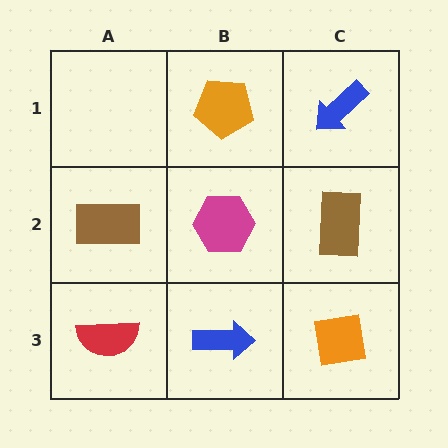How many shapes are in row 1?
2 shapes.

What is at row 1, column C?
A blue arrow.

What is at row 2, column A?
A brown rectangle.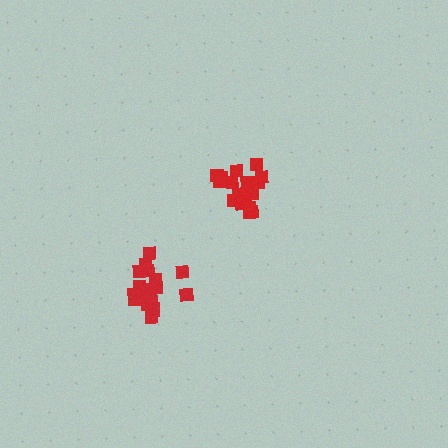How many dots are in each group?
Group 1: 19 dots, Group 2: 18 dots (37 total).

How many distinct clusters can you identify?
There are 2 distinct clusters.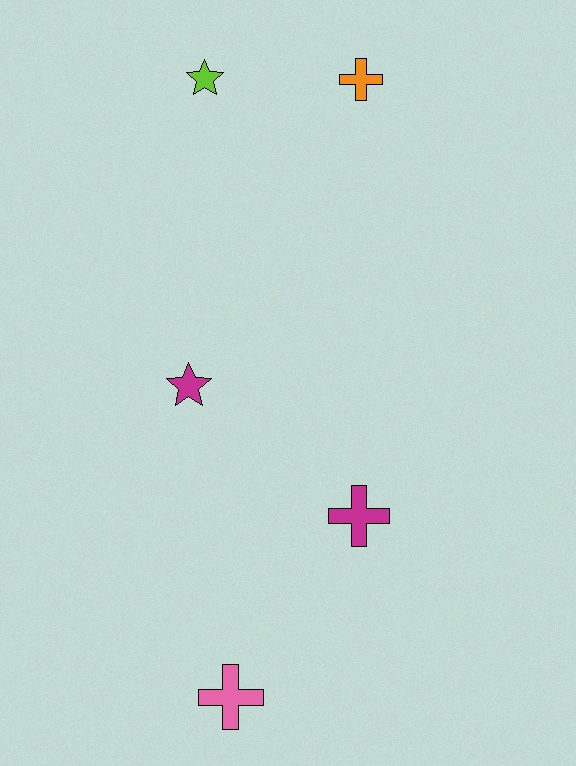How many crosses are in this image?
There are 3 crosses.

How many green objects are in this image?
There are no green objects.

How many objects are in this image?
There are 5 objects.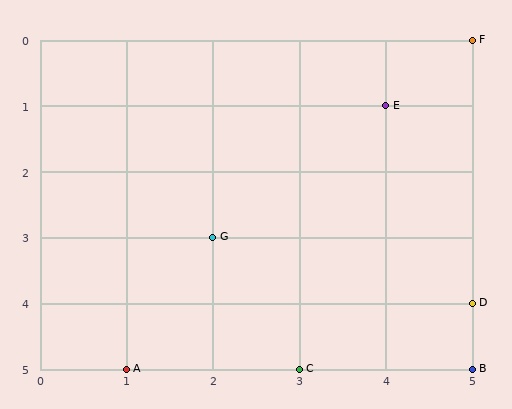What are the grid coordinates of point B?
Point B is at grid coordinates (5, 5).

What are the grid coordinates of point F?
Point F is at grid coordinates (5, 0).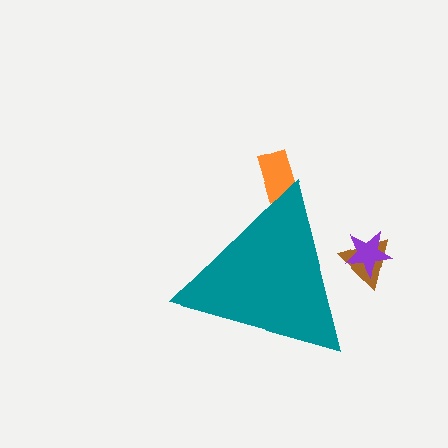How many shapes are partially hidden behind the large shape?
3 shapes are partially hidden.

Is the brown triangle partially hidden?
Yes, the brown triangle is partially hidden behind the teal triangle.